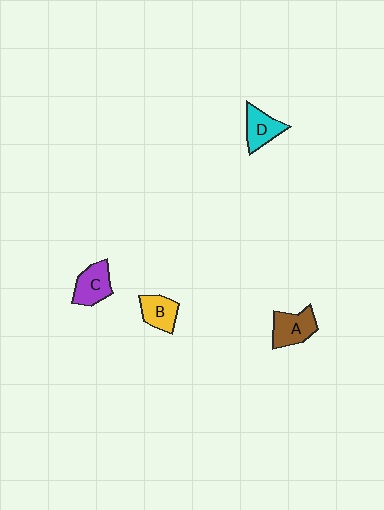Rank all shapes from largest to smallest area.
From largest to smallest: A (brown), C (purple), D (cyan), B (yellow).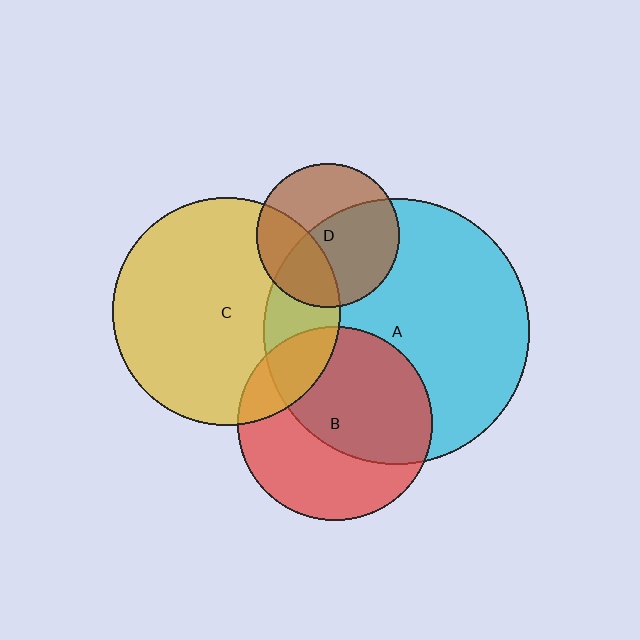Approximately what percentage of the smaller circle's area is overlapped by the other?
Approximately 55%.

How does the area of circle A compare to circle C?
Approximately 1.4 times.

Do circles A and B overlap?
Yes.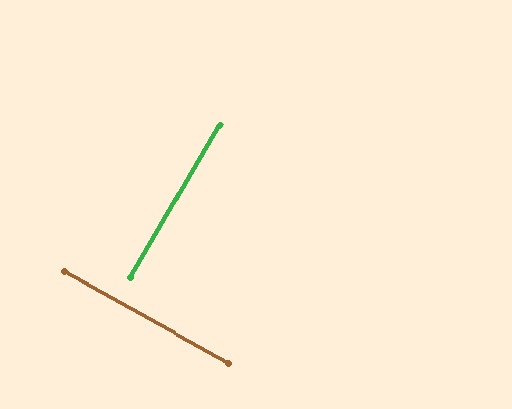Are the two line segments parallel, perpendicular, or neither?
Perpendicular — they meet at approximately 89°.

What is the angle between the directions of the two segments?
Approximately 89 degrees.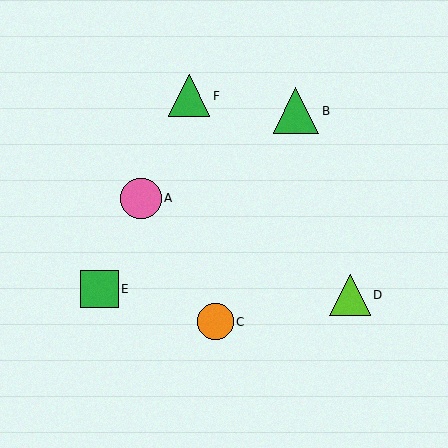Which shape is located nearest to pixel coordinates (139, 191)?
The pink circle (labeled A) at (141, 198) is nearest to that location.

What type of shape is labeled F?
Shape F is a green triangle.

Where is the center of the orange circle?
The center of the orange circle is at (215, 322).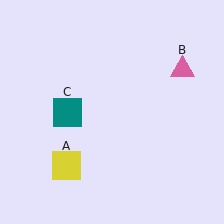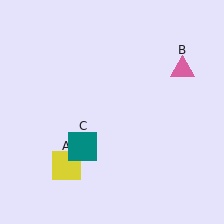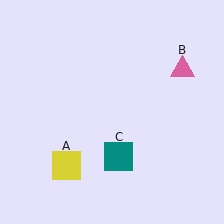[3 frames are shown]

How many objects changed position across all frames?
1 object changed position: teal square (object C).